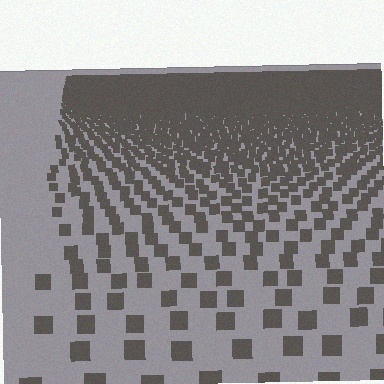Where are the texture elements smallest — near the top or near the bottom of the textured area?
Near the top.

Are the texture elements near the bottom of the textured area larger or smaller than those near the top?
Larger. Near the bottom, elements are closer to the viewer and appear at a bigger on-screen size.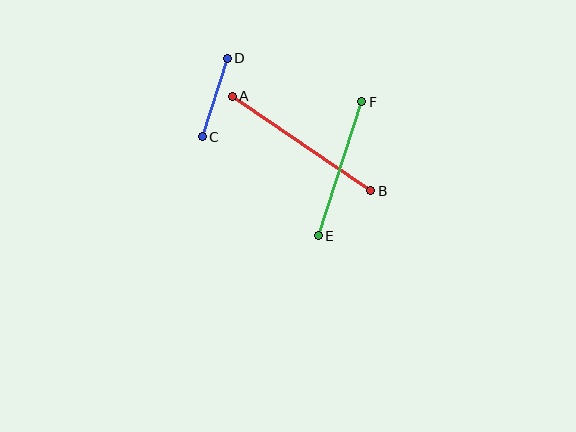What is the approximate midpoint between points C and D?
The midpoint is at approximately (215, 97) pixels.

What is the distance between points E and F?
The distance is approximately 141 pixels.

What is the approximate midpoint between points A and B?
The midpoint is at approximately (301, 144) pixels.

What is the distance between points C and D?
The distance is approximately 82 pixels.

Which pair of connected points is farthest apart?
Points A and B are farthest apart.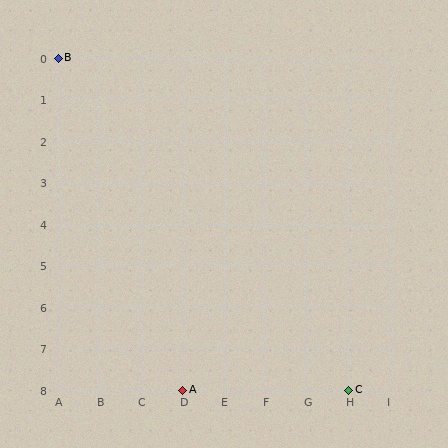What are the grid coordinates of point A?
Point A is at grid coordinates (D, 8).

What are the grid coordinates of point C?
Point C is at grid coordinates (H, 8).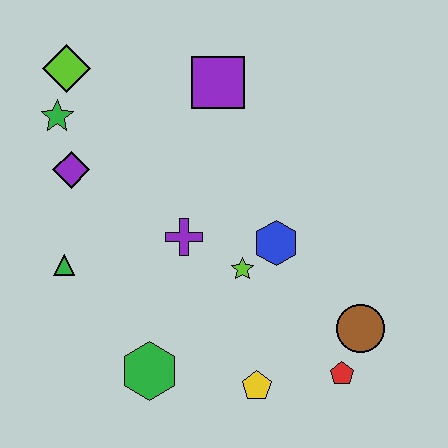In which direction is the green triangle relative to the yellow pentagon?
The green triangle is to the left of the yellow pentagon.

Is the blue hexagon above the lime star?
Yes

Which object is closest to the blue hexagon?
The lime star is closest to the blue hexagon.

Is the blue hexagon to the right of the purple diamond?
Yes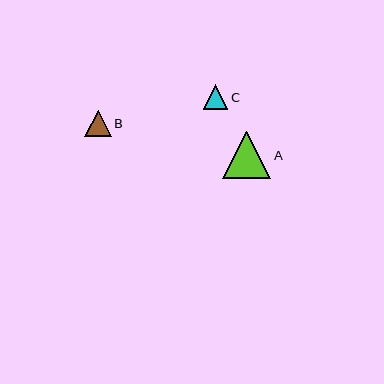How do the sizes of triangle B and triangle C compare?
Triangle B and triangle C are approximately the same size.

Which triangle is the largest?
Triangle A is the largest with a size of approximately 48 pixels.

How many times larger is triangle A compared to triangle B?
Triangle A is approximately 1.8 times the size of triangle B.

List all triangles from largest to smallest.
From largest to smallest: A, B, C.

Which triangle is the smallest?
Triangle C is the smallest with a size of approximately 25 pixels.